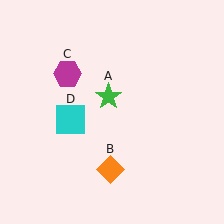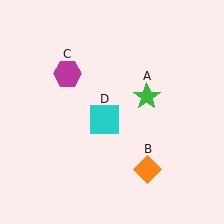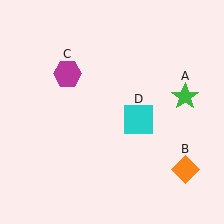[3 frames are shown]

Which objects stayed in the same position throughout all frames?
Magenta hexagon (object C) remained stationary.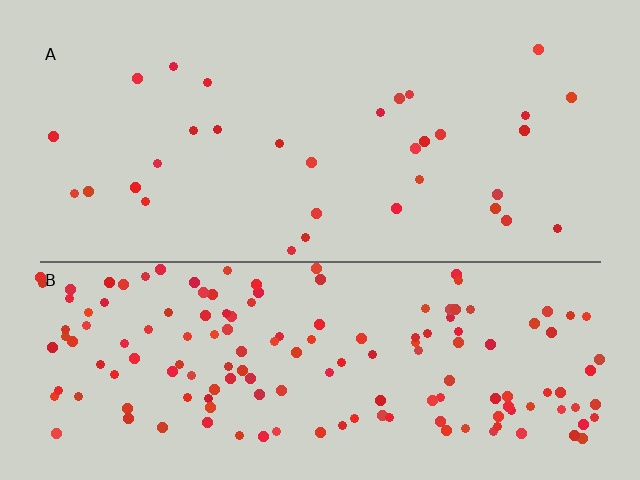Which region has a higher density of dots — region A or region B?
B (the bottom).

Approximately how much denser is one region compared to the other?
Approximately 4.7× — region B over region A.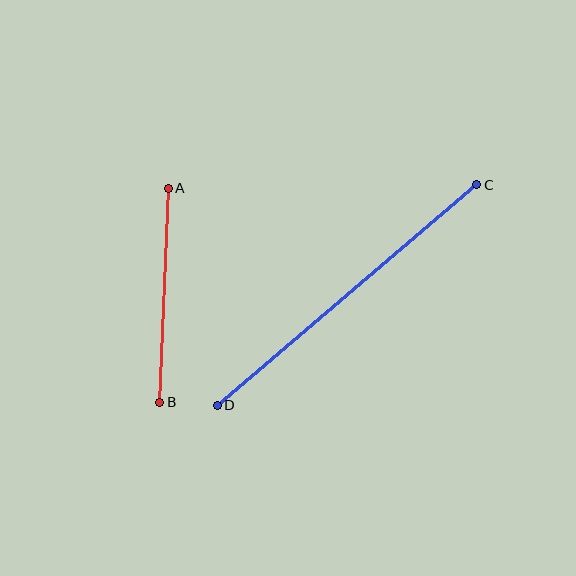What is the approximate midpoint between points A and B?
The midpoint is at approximately (164, 295) pixels.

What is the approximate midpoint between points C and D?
The midpoint is at approximately (347, 295) pixels.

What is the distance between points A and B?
The distance is approximately 214 pixels.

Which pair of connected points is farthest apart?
Points C and D are farthest apart.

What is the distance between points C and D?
The distance is approximately 341 pixels.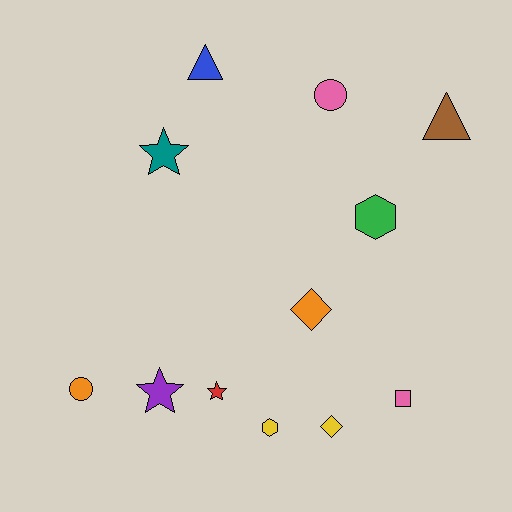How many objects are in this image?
There are 12 objects.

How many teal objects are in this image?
There is 1 teal object.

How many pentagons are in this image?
There are no pentagons.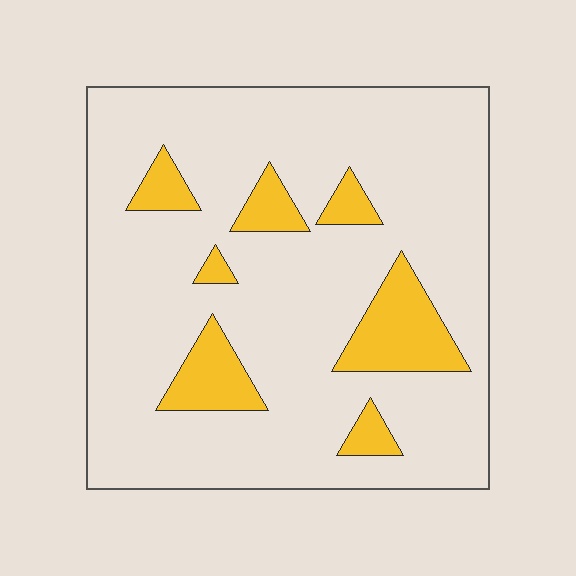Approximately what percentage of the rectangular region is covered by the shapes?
Approximately 15%.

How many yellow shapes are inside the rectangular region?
7.